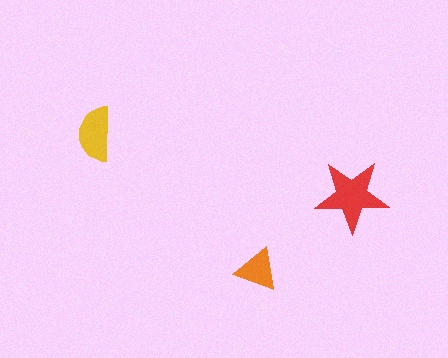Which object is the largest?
The red star.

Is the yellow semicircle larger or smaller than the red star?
Smaller.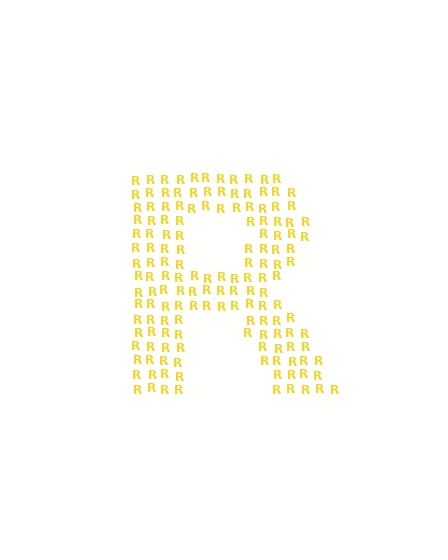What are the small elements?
The small elements are letter R's.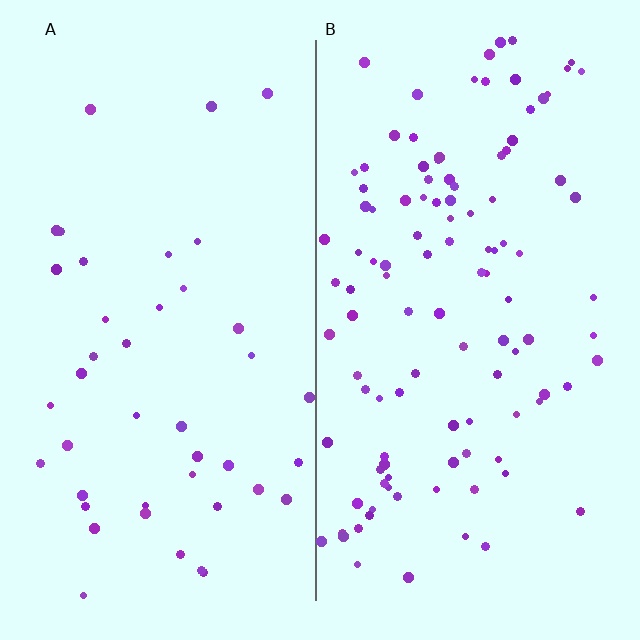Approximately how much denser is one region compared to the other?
Approximately 2.6× — region B over region A.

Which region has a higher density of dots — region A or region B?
B (the right).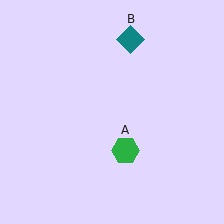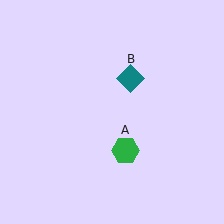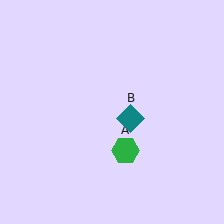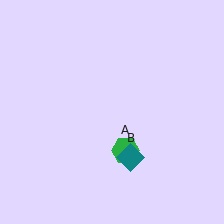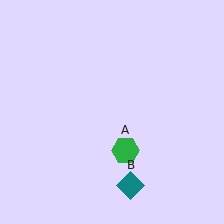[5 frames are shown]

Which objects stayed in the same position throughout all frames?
Green hexagon (object A) remained stationary.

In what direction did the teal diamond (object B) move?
The teal diamond (object B) moved down.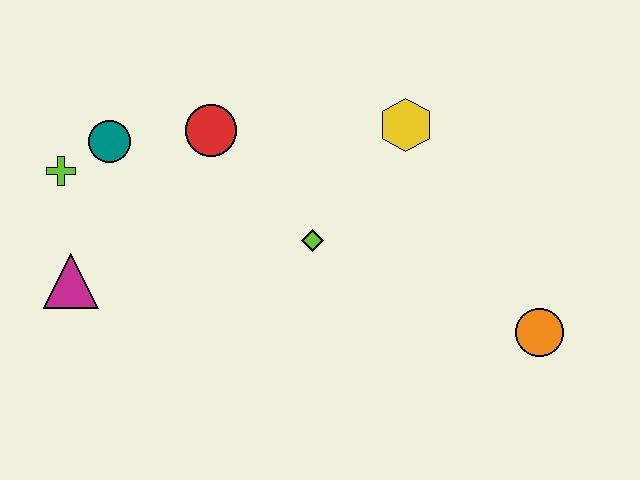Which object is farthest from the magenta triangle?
The orange circle is farthest from the magenta triangle.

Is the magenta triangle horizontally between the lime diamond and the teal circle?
No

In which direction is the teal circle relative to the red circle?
The teal circle is to the left of the red circle.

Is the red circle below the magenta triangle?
No